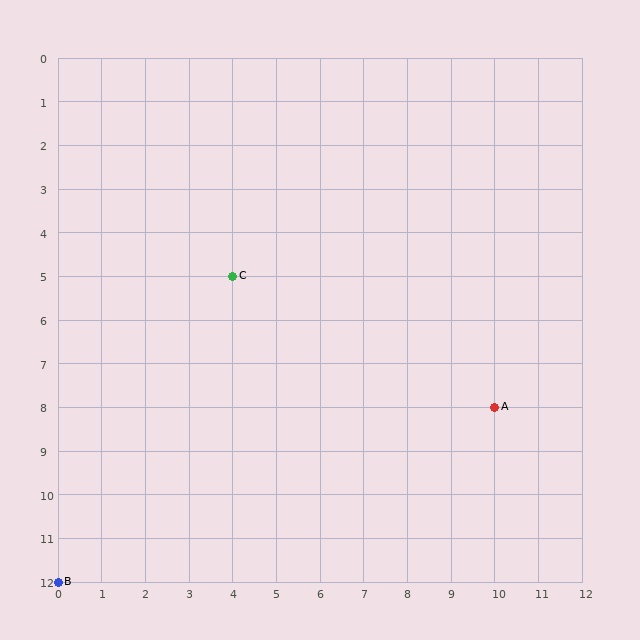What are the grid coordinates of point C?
Point C is at grid coordinates (4, 5).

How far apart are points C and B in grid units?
Points C and B are 4 columns and 7 rows apart (about 8.1 grid units diagonally).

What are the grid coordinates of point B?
Point B is at grid coordinates (0, 12).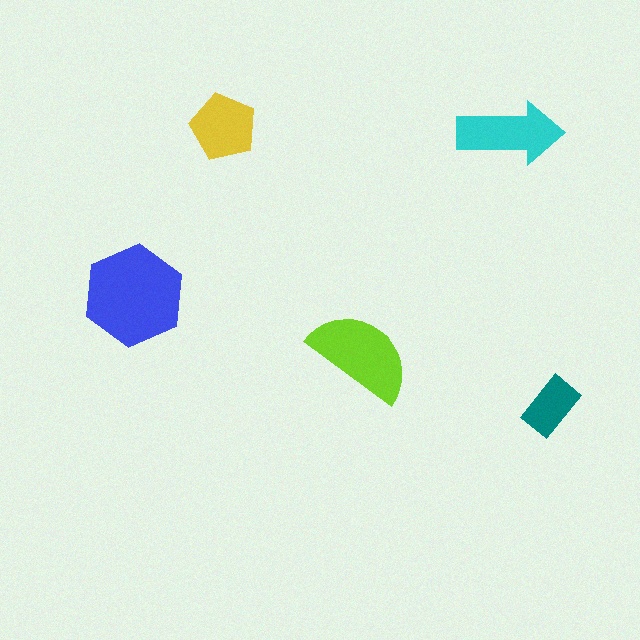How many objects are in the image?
There are 5 objects in the image.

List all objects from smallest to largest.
The teal rectangle, the yellow pentagon, the cyan arrow, the lime semicircle, the blue hexagon.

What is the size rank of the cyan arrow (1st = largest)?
3rd.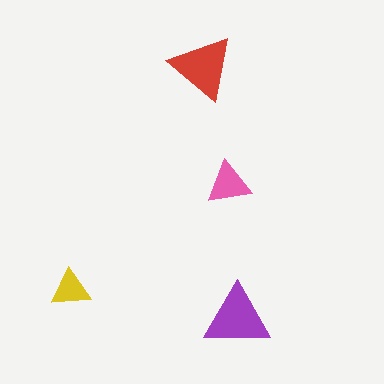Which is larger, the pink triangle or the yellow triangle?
The pink one.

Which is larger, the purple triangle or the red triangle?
The purple one.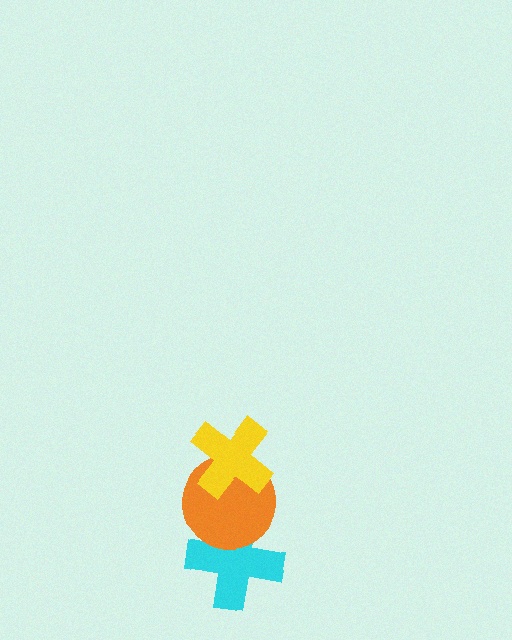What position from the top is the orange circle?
The orange circle is 2nd from the top.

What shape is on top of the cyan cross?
The orange circle is on top of the cyan cross.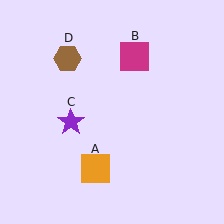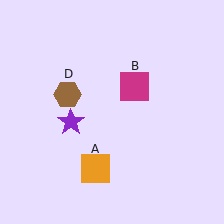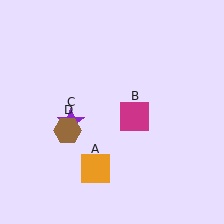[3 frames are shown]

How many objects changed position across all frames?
2 objects changed position: magenta square (object B), brown hexagon (object D).